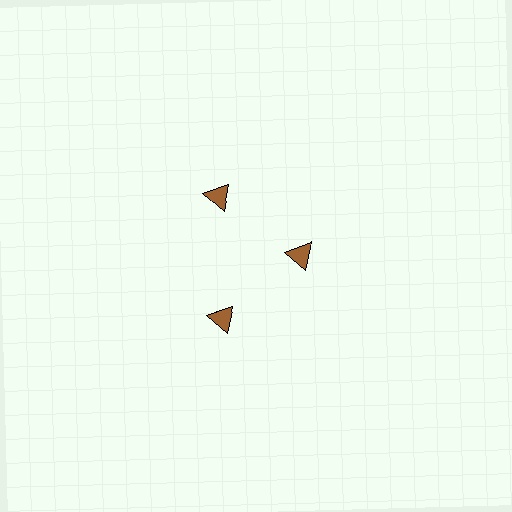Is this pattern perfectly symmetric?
No. The 3 brown triangles are arranged in a ring, but one element near the 3 o'clock position is pulled inward toward the center, breaking the 3-fold rotational symmetry.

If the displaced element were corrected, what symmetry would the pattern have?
It would have 3-fold rotational symmetry — the pattern would map onto itself every 120 degrees.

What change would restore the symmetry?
The symmetry would be restored by moving it outward, back onto the ring so that all 3 triangles sit at equal angles and equal distance from the center.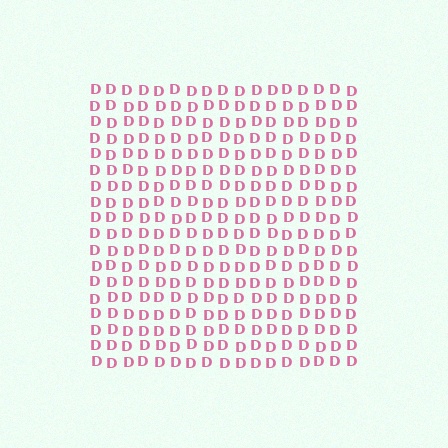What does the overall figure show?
The overall figure shows a square.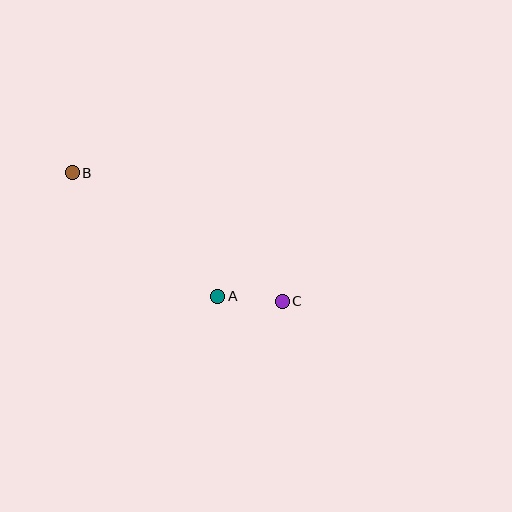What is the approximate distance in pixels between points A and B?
The distance between A and B is approximately 191 pixels.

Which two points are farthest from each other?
Points B and C are farthest from each other.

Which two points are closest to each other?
Points A and C are closest to each other.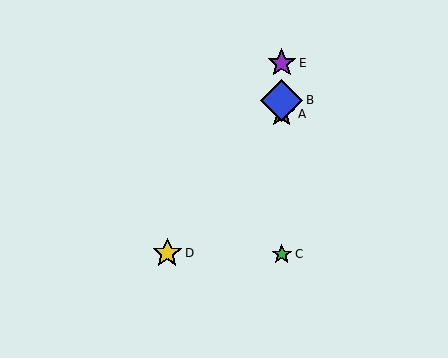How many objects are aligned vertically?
4 objects (A, B, C, E) are aligned vertically.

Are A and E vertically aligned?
Yes, both are at x≈282.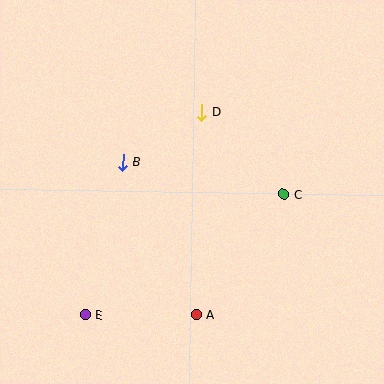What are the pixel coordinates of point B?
Point B is at (123, 162).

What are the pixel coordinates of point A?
Point A is at (196, 315).